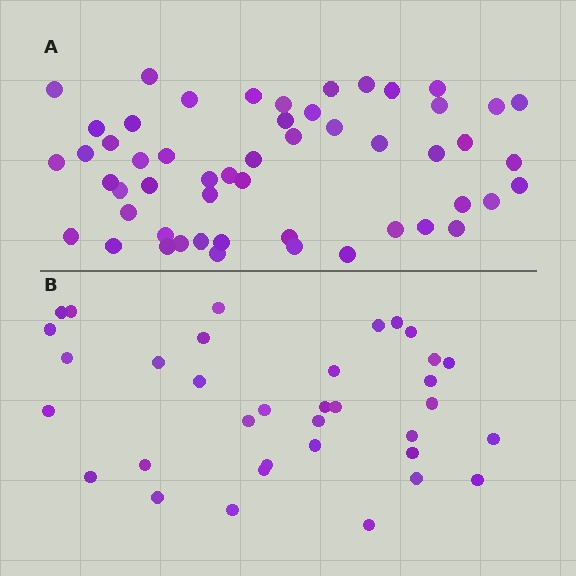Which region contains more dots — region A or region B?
Region A (the top region) has more dots.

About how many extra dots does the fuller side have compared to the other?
Region A has approximately 20 more dots than region B.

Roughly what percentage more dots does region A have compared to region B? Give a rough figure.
About 50% more.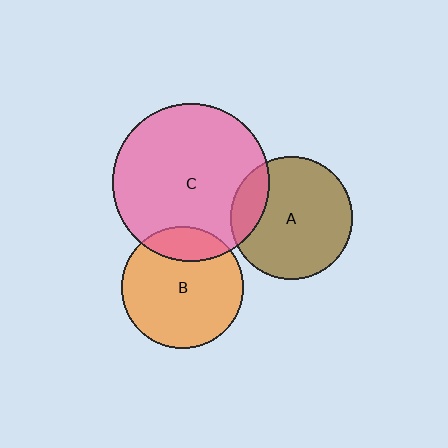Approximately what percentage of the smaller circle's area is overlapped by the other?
Approximately 20%.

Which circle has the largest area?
Circle C (pink).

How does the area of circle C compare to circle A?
Approximately 1.7 times.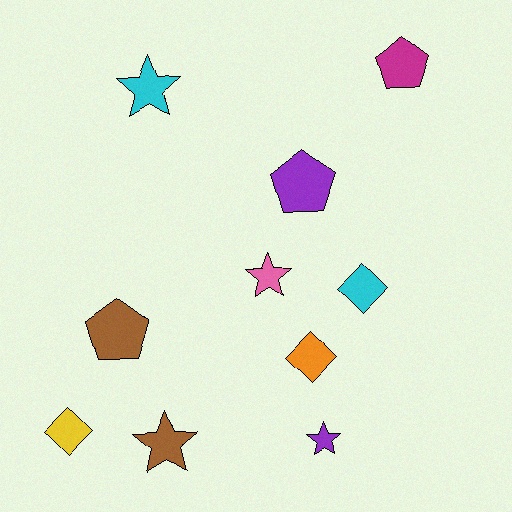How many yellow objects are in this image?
There is 1 yellow object.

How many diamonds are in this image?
There are 3 diamonds.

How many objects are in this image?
There are 10 objects.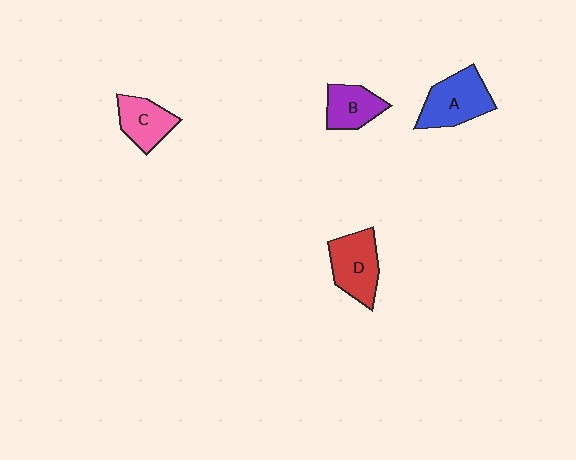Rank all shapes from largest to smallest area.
From largest to smallest: A (blue), D (red), C (pink), B (purple).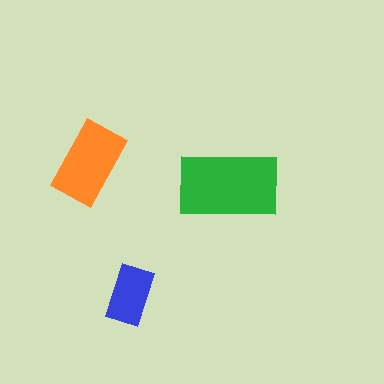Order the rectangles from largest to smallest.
the green one, the orange one, the blue one.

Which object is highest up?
The orange rectangle is topmost.